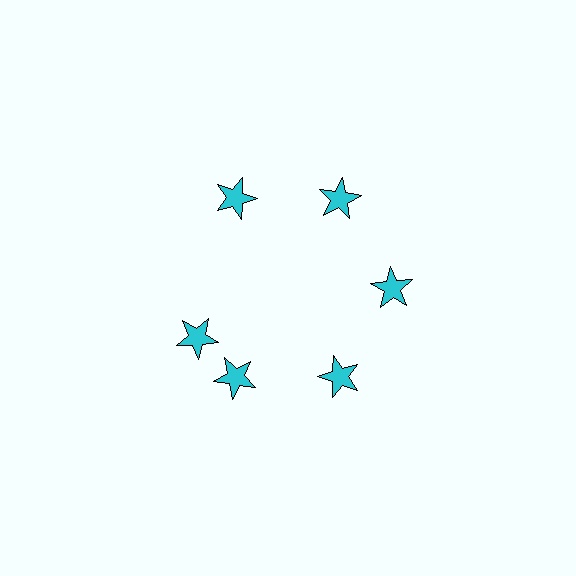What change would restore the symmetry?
The symmetry would be restored by rotating it back into even spacing with its neighbors so that all 6 stars sit at equal angles and equal distance from the center.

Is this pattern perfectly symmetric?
No. The 6 cyan stars are arranged in a ring, but one element near the 9 o'clock position is rotated out of alignment along the ring, breaking the 6-fold rotational symmetry.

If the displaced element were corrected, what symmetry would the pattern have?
It would have 6-fold rotational symmetry — the pattern would map onto itself every 60 degrees.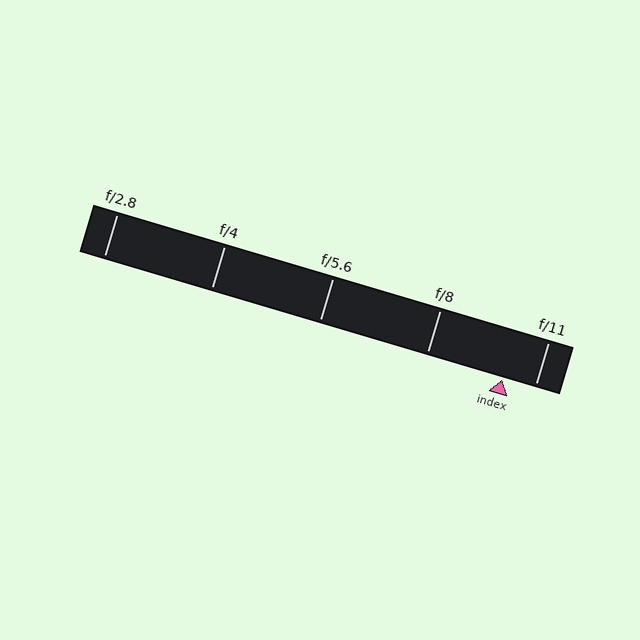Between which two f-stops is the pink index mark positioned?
The index mark is between f/8 and f/11.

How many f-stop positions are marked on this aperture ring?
There are 5 f-stop positions marked.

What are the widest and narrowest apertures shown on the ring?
The widest aperture shown is f/2.8 and the narrowest is f/11.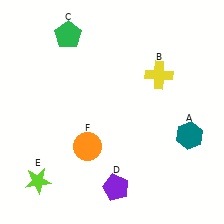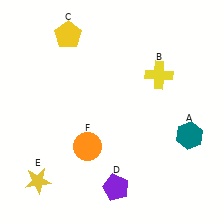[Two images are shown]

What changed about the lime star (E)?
In Image 1, E is lime. In Image 2, it changed to yellow.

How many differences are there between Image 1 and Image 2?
There are 2 differences between the two images.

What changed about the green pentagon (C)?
In Image 1, C is green. In Image 2, it changed to yellow.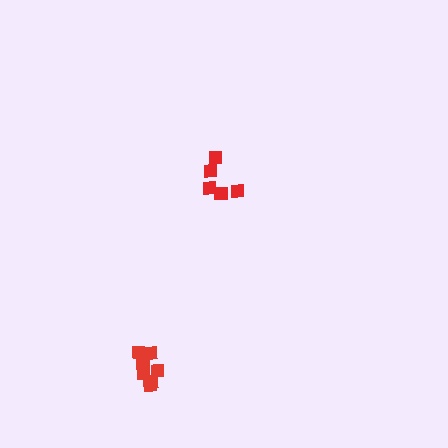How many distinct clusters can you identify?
There are 2 distinct clusters.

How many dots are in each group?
Group 1: 5 dots, Group 2: 7 dots (12 total).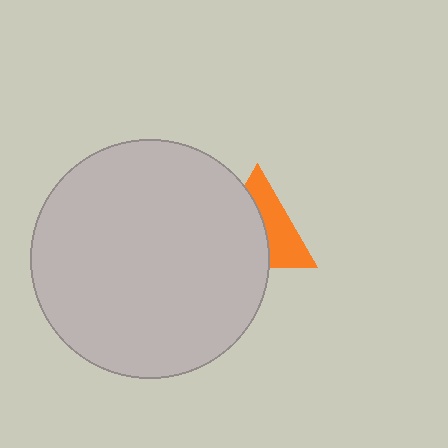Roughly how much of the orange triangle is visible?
About half of it is visible (roughly 46%).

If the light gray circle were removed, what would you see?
You would see the complete orange triangle.